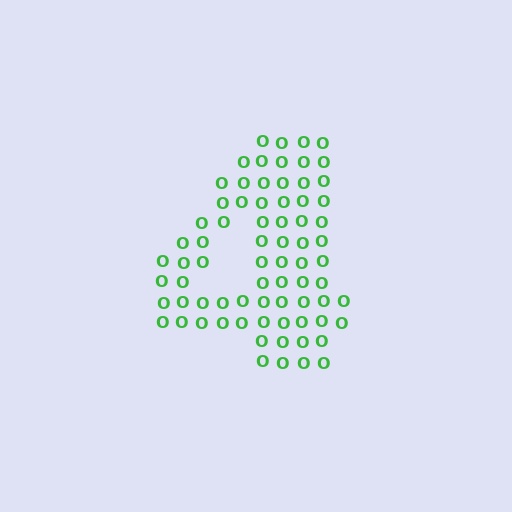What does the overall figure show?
The overall figure shows the digit 4.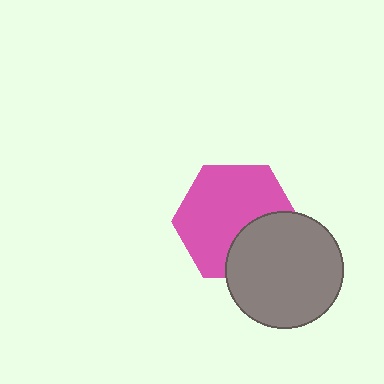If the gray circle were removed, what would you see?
You would see the complete pink hexagon.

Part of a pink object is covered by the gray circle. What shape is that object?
It is a hexagon.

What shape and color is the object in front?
The object in front is a gray circle.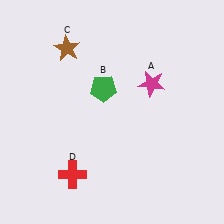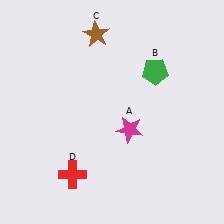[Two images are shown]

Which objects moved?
The objects that moved are: the magenta star (A), the green pentagon (B), the brown star (C).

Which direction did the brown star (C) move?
The brown star (C) moved right.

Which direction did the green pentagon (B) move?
The green pentagon (B) moved right.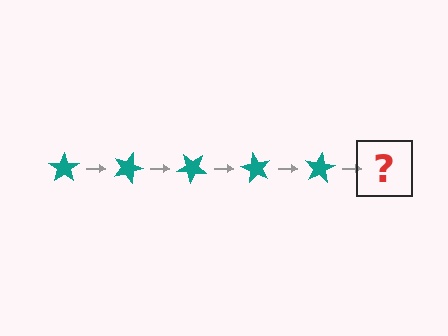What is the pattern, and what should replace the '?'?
The pattern is that the star rotates 20 degrees each step. The '?' should be a teal star rotated 100 degrees.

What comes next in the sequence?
The next element should be a teal star rotated 100 degrees.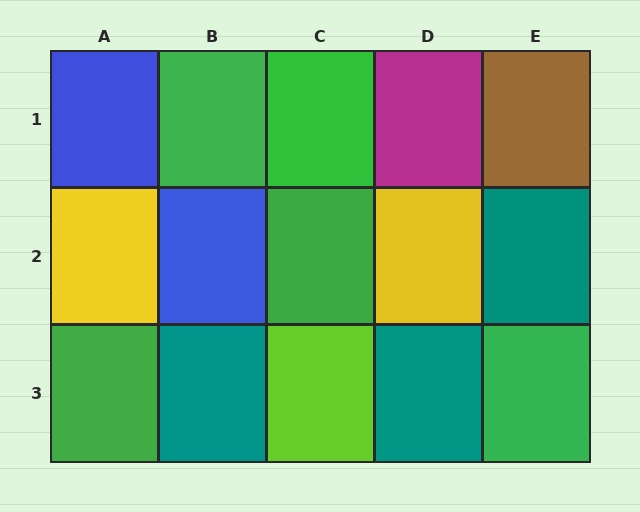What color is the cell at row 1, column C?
Green.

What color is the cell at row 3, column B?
Teal.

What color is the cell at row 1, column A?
Blue.